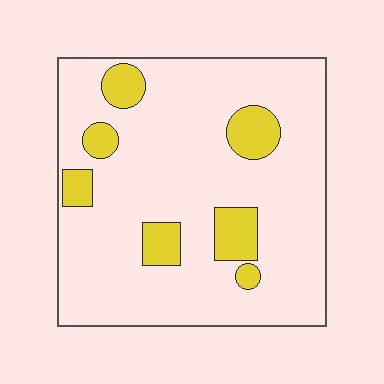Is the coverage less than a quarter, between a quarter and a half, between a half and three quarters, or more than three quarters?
Less than a quarter.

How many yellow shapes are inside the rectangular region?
7.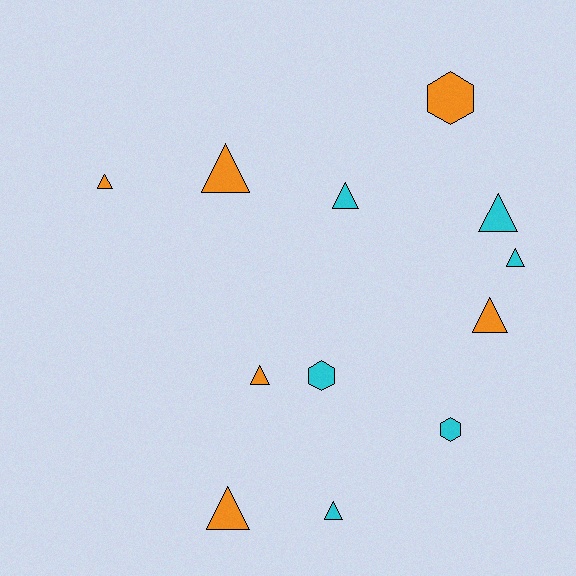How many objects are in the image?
There are 12 objects.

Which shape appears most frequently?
Triangle, with 9 objects.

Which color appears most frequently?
Orange, with 6 objects.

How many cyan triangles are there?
There are 4 cyan triangles.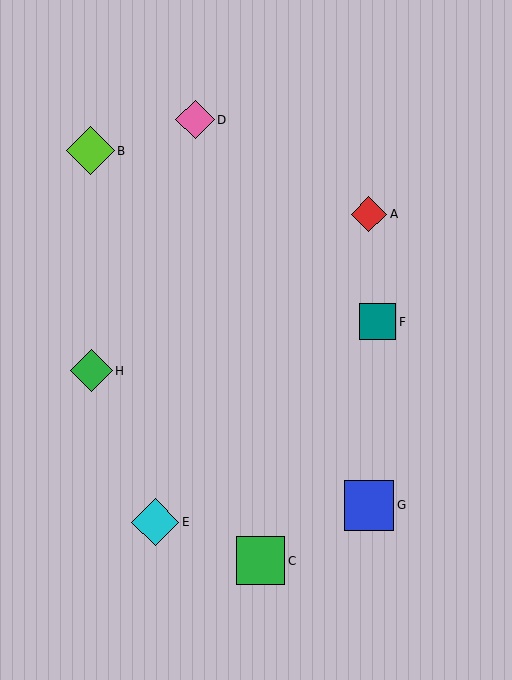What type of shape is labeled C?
Shape C is a green square.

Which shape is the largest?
The blue square (labeled G) is the largest.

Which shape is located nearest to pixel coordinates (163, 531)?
The cyan diamond (labeled E) at (155, 522) is nearest to that location.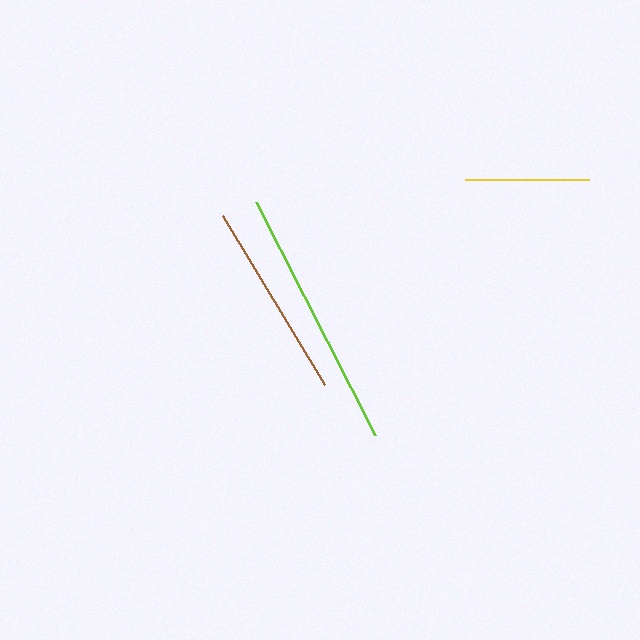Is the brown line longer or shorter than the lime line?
The lime line is longer than the brown line.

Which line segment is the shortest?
The yellow line is the shortest at approximately 124 pixels.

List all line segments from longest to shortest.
From longest to shortest: lime, brown, yellow.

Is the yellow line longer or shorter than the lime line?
The lime line is longer than the yellow line.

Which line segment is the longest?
The lime line is the longest at approximately 262 pixels.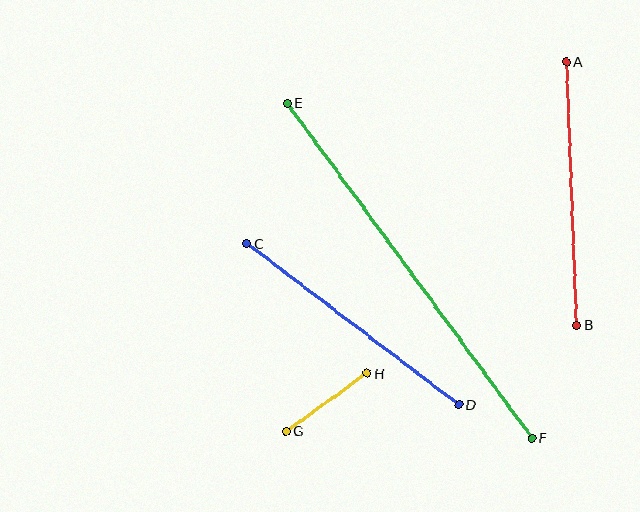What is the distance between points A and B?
The distance is approximately 264 pixels.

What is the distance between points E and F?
The distance is approximately 415 pixels.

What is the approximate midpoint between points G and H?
The midpoint is at approximately (327, 402) pixels.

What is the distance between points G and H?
The distance is approximately 100 pixels.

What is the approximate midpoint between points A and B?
The midpoint is at approximately (571, 193) pixels.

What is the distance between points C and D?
The distance is approximately 266 pixels.